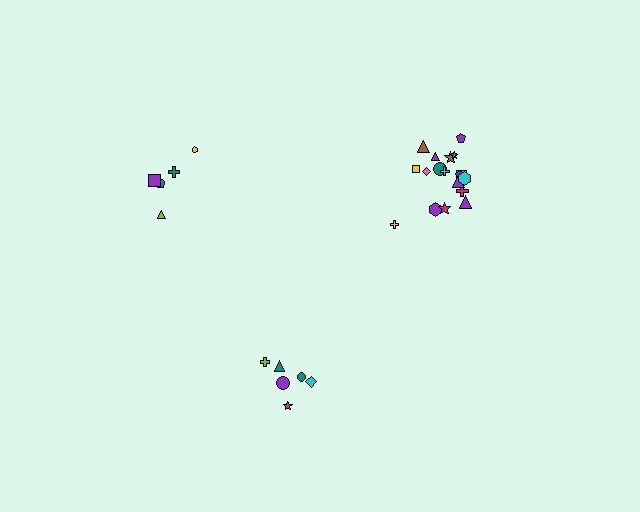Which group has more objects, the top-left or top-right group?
The top-right group.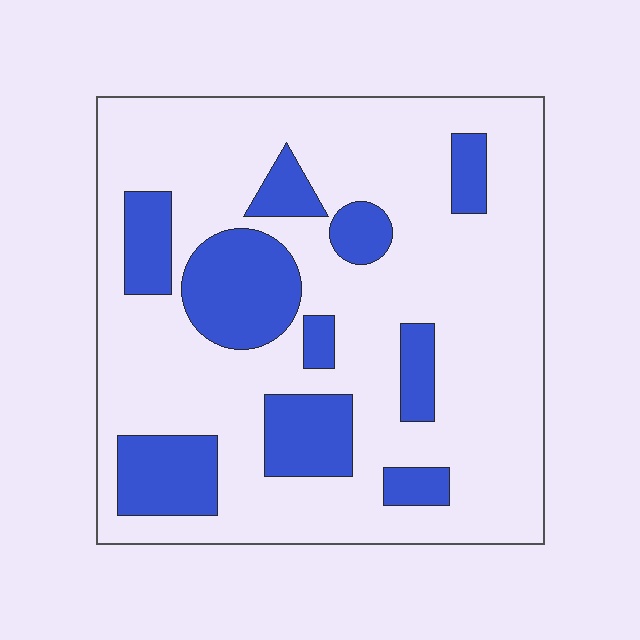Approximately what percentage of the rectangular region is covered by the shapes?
Approximately 25%.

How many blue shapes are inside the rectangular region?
10.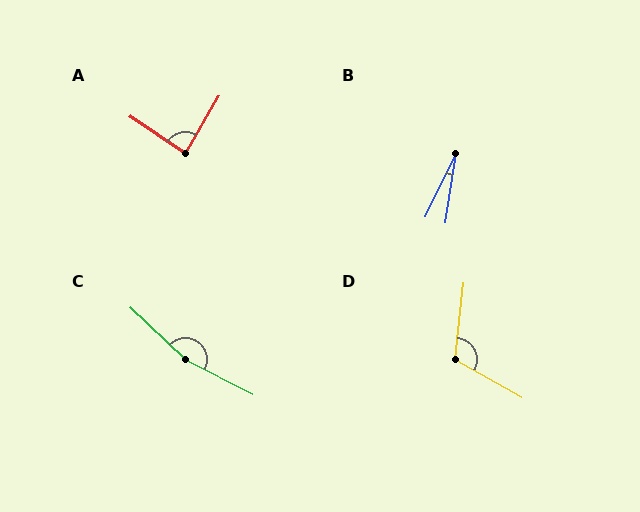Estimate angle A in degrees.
Approximately 87 degrees.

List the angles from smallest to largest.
B (17°), A (87°), D (113°), C (163°).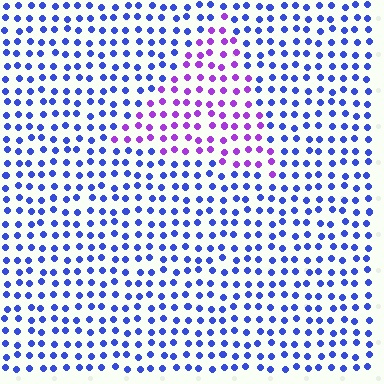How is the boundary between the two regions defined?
The boundary is defined purely by a slight shift in hue (about 49 degrees). Spacing, size, and orientation are identical on both sides.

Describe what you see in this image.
The image is filled with small blue elements in a uniform arrangement. A triangle-shaped region is visible where the elements are tinted to a slightly different hue, forming a subtle color boundary.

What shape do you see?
I see a triangle.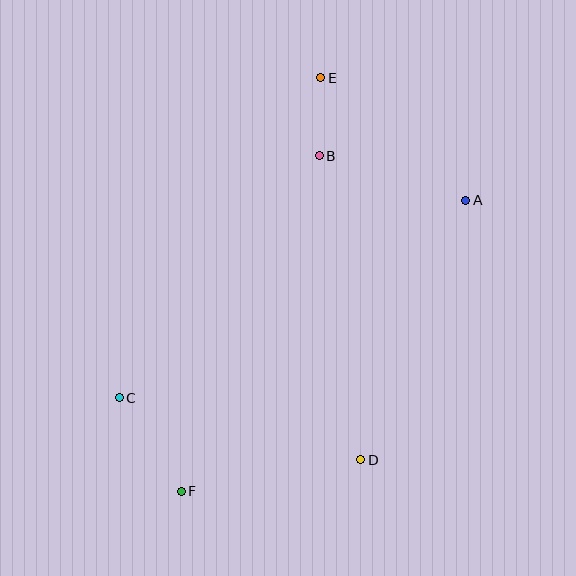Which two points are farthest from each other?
Points E and F are farthest from each other.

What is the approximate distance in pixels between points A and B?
The distance between A and B is approximately 153 pixels.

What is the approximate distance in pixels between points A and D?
The distance between A and D is approximately 280 pixels.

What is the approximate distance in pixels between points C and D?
The distance between C and D is approximately 249 pixels.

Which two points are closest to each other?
Points B and E are closest to each other.